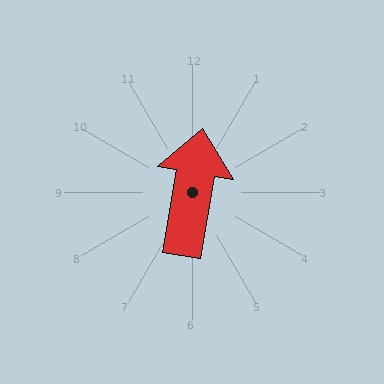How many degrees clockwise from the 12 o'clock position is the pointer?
Approximately 10 degrees.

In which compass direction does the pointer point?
North.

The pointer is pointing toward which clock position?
Roughly 12 o'clock.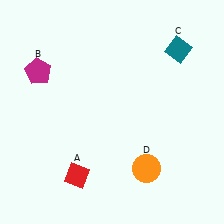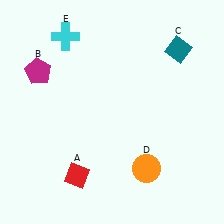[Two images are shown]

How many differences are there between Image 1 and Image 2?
There is 1 difference between the two images.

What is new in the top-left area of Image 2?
A cyan cross (E) was added in the top-left area of Image 2.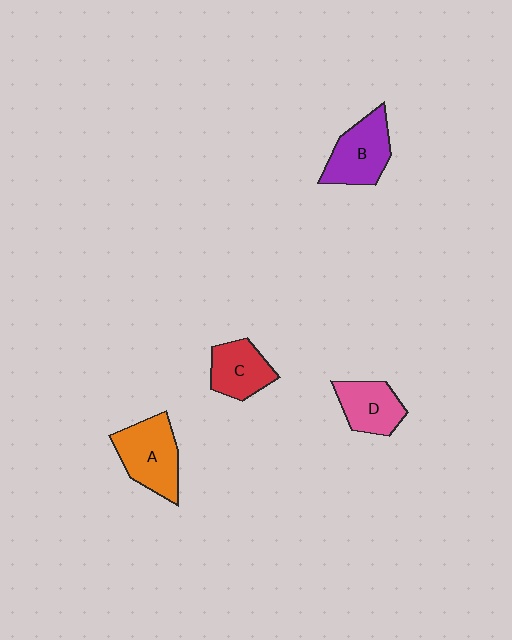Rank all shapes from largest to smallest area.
From largest to smallest: A (orange), B (purple), C (red), D (pink).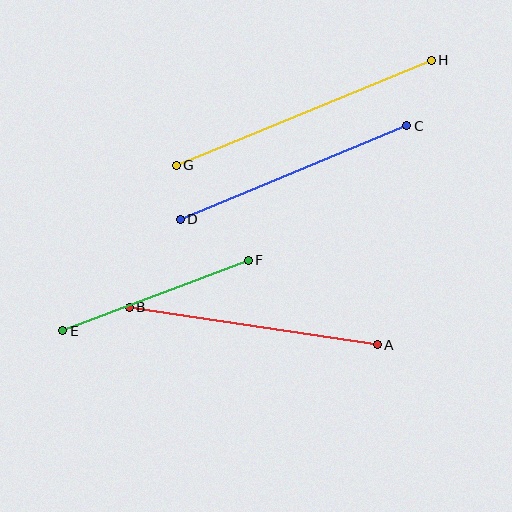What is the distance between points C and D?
The distance is approximately 245 pixels.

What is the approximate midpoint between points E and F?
The midpoint is at approximately (155, 296) pixels.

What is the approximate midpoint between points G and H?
The midpoint is at approximately (304, 113) pixels.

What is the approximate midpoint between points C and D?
The midpoint is at approximately (294, 172) pixels.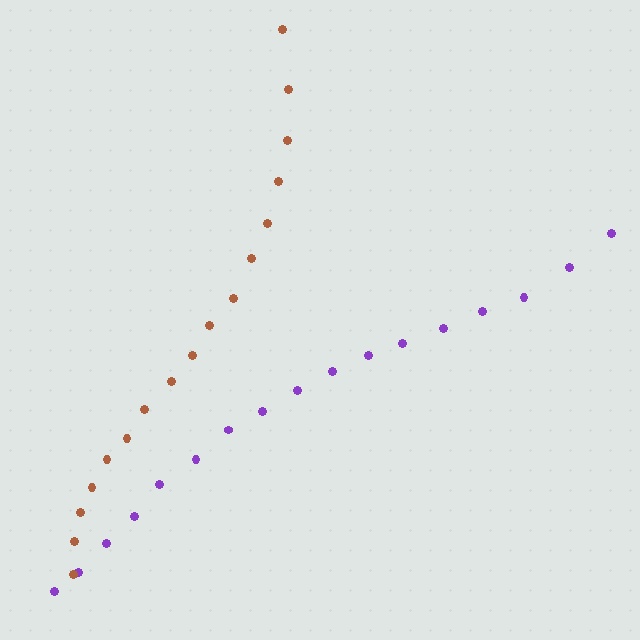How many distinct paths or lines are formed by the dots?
There are 2 distinct paths.